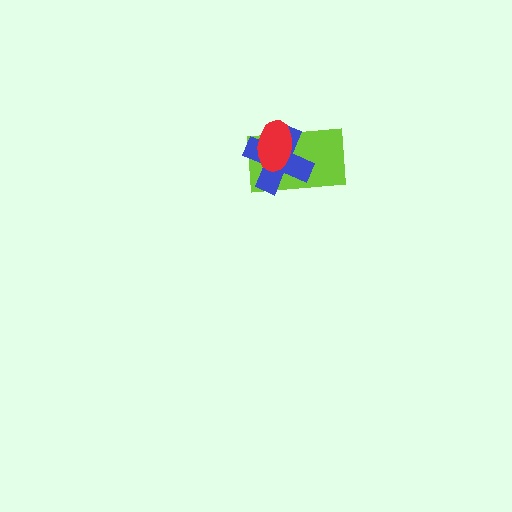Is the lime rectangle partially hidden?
Yes, it is partially covered by another shape.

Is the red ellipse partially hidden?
No, no other shape covers it.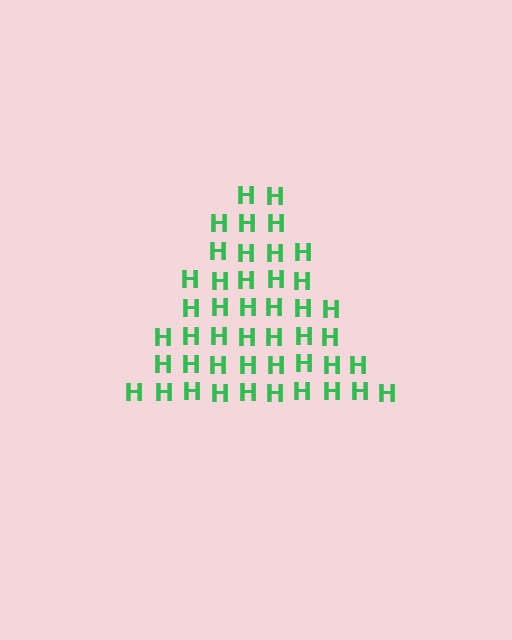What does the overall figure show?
The overall figure shows a triangle.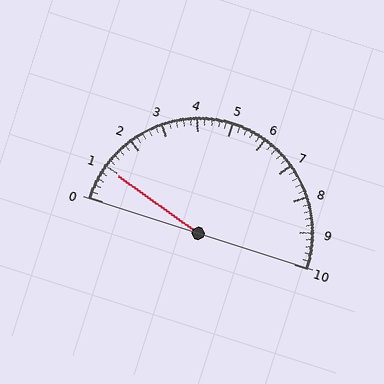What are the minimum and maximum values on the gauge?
The gauge ranges from 0 to 10.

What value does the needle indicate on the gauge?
The needle indicates approximately 1.0.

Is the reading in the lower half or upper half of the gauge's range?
The reading is in the lower half of the range (0 to 10).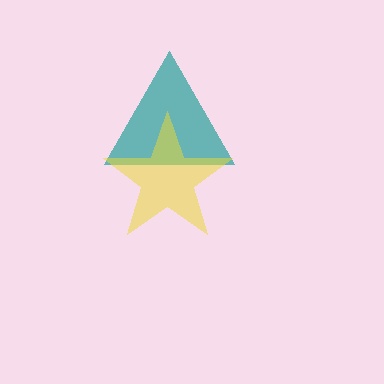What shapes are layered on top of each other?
The layered shapes are: a teal triangle, a yellow star.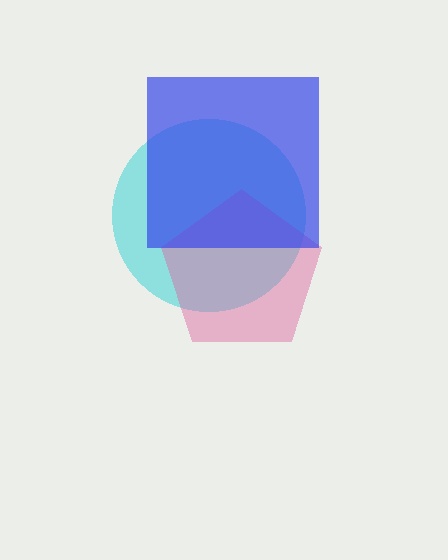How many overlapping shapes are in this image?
There are 3 overlapping shapes in the image.